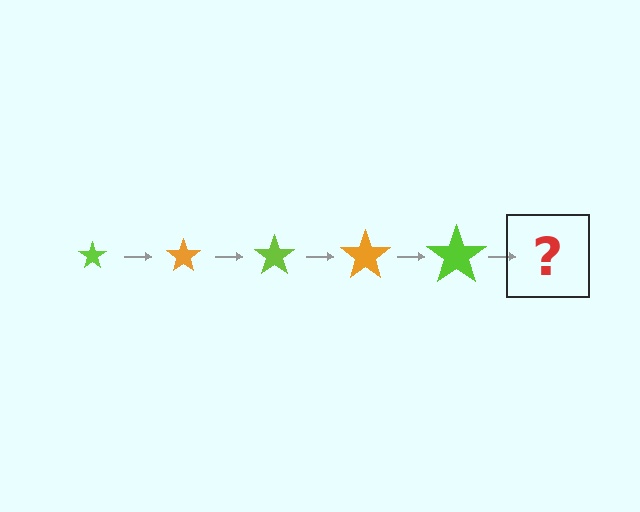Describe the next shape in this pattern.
It should be an orange star, larger than the previous one.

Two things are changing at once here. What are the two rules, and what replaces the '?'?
The two rules are that the star grows larger each step and the color cycles through lime and orange. The '?' should be an orange star, larger than the previous one.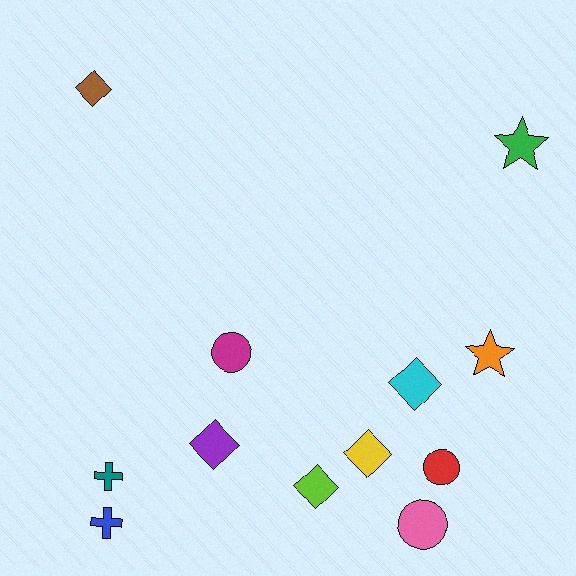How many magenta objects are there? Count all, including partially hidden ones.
There is 1 magenta object.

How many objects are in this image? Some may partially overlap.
There are 12 objects.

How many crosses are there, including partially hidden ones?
There are 2 crosses.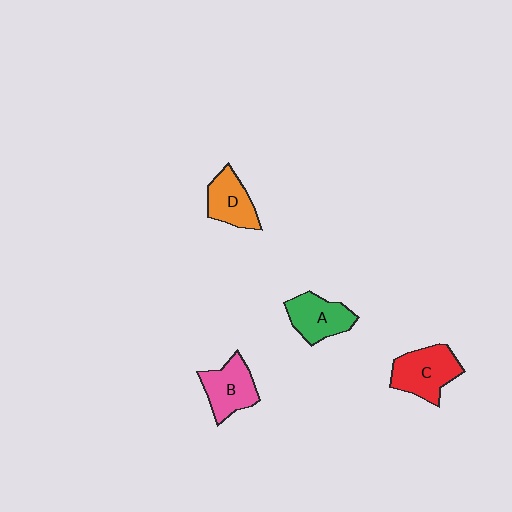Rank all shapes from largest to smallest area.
From largest to smallest: C (red), B (pink), A (green), D (orange).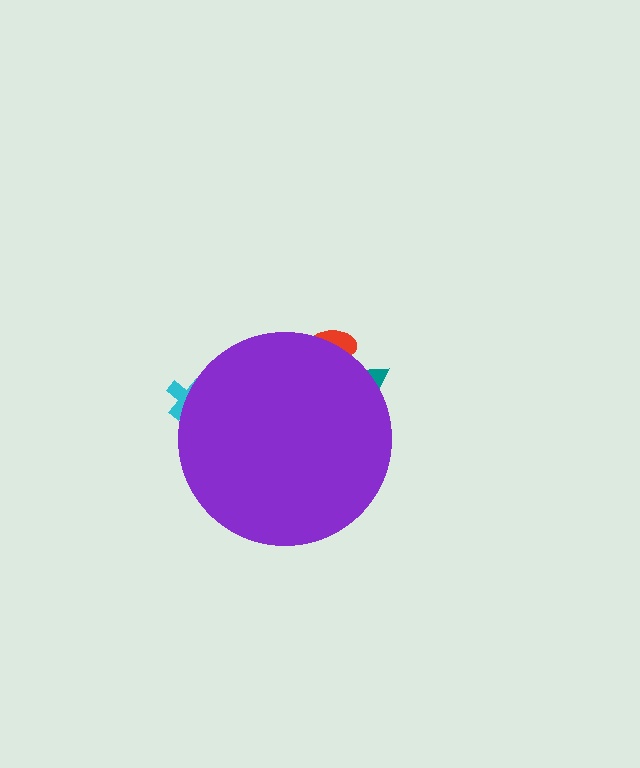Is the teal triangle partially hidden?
Yes, the teal triangle is partially hidden behind the purple circle.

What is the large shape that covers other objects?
A purple circle.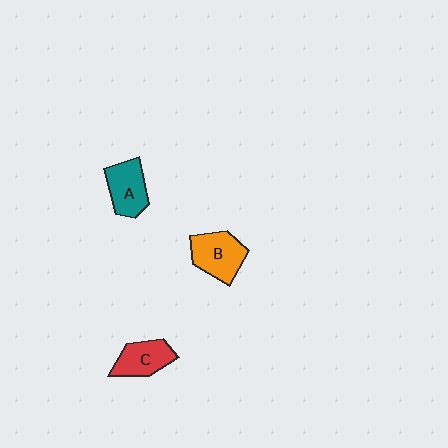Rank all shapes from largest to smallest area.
From largest to smallest: B (orange), A (teal), C (red).